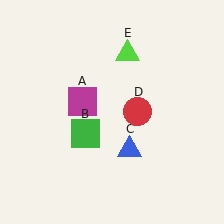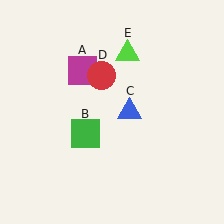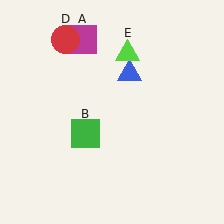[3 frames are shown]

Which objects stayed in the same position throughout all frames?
Green square (object B) and lime triangle (object E) remained stationary.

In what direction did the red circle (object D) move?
The red circle (object D) moved up and to the left.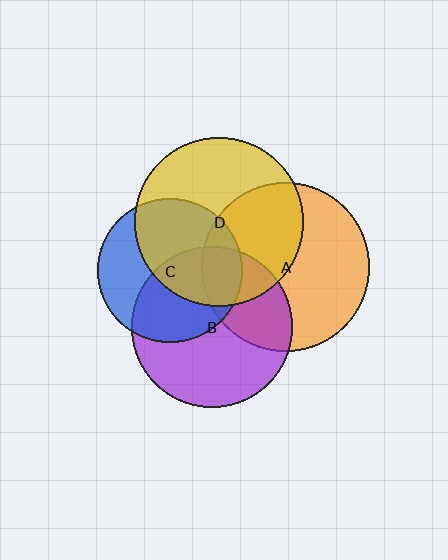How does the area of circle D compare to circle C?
Approximately 1.4 times.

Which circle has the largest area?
Circle D (yellow).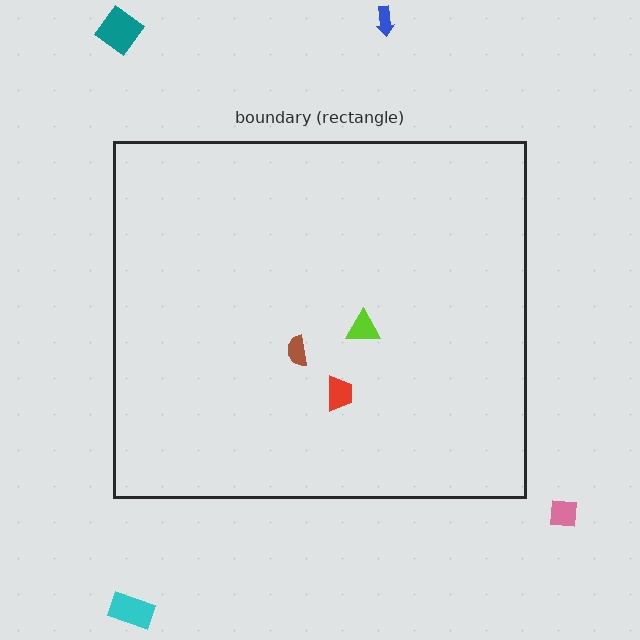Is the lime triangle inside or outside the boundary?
Inside.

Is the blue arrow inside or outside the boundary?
Outside.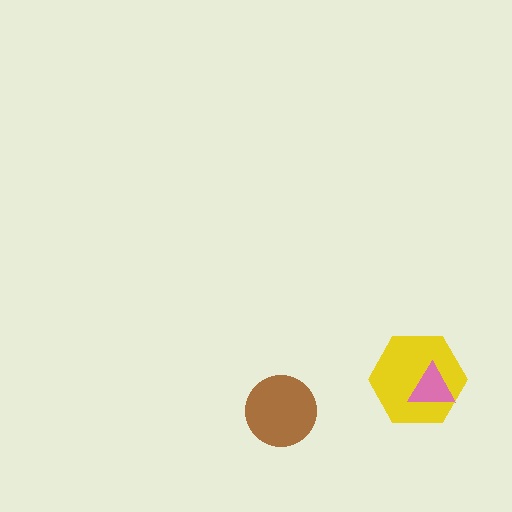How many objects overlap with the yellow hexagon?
1 object overlaps with the yellow hexagon.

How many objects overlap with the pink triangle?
1 object overlaps with the pink triangle.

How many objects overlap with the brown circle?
0 objects overlap with the brown circle.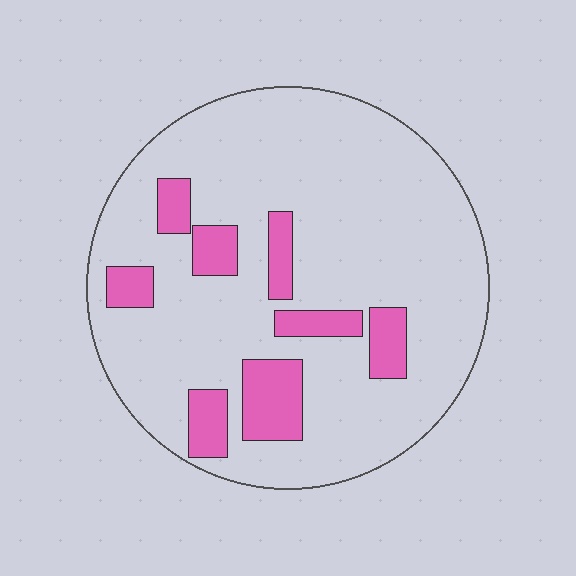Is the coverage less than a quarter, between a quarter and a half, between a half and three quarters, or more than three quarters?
Less than a quarter.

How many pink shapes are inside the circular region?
8.